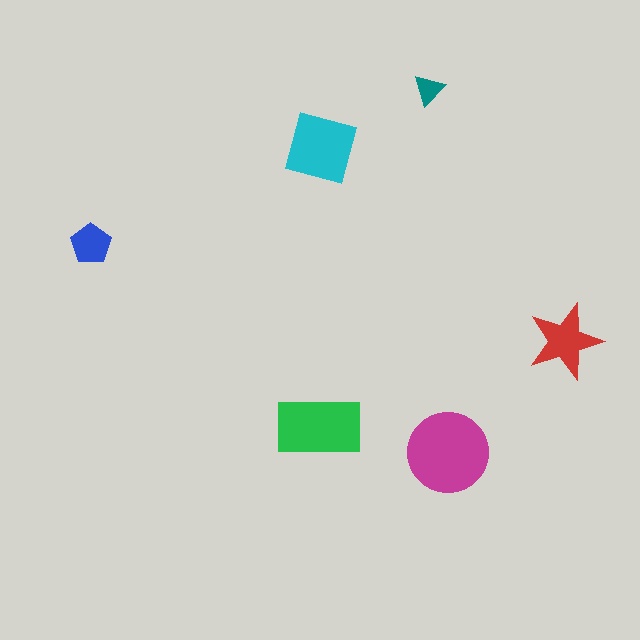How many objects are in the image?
There are 6 objects in the image.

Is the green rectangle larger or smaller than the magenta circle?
Smaller.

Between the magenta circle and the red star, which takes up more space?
The magenta circle.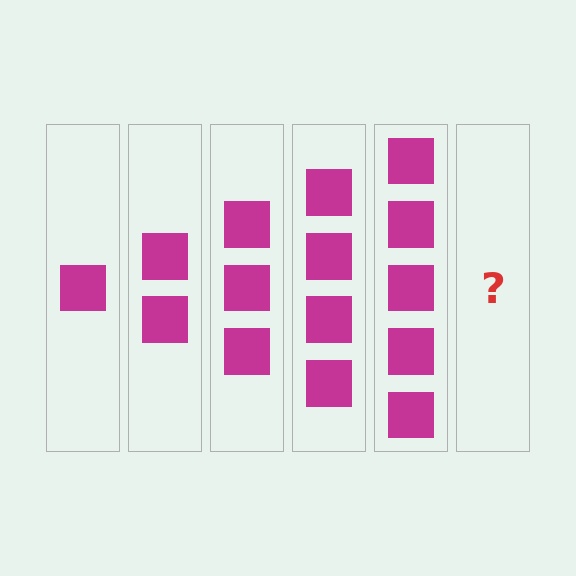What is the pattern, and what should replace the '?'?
The pattern is that each step adds one more square. The '?' should be 6 squares.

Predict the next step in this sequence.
The next step is 6 squares.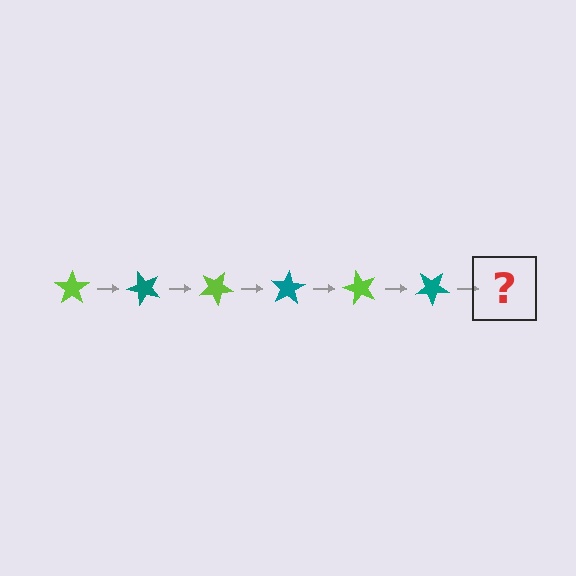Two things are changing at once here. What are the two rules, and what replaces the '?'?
The two rules are that it rotates 50 degrees each step and the color cycles through lime and teal. The '?' should be a lime star, rotated 300 degrees from the start.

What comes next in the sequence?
The next element should be a lime star, rotated 300 degrees from the start.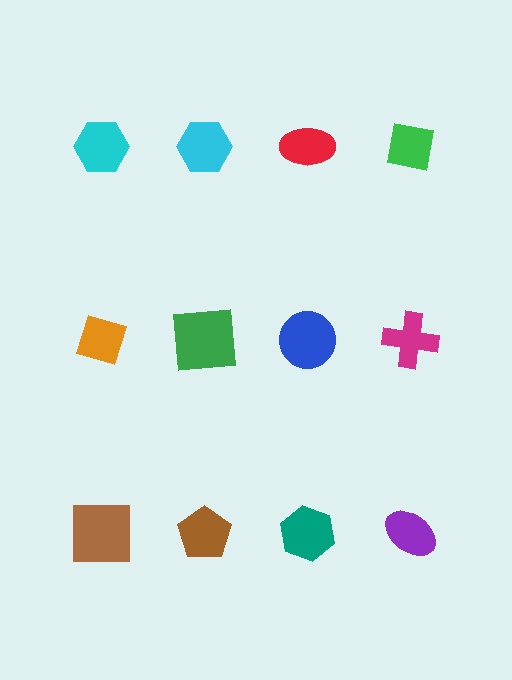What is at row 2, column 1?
An orange diamond.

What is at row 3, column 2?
A brown pentagon.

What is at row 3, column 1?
A brown square.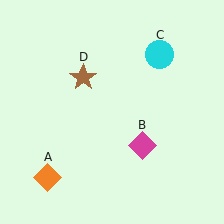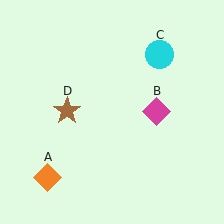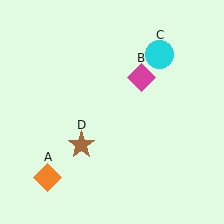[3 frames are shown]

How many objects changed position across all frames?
2 objects changed position: magenta diamond (object B), brown star (object D).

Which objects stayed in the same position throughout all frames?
Orange diamond (object A) and cyan circle (object C) remained stationary.